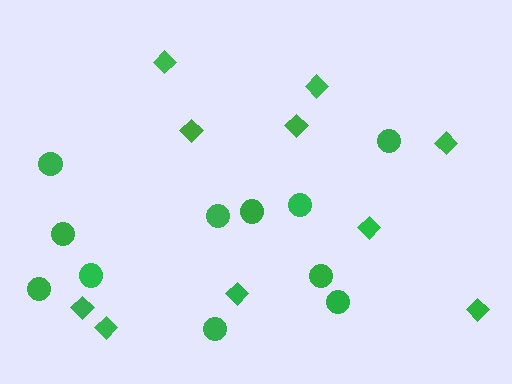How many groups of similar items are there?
There are 2 groups: one group of diamonds (10) and one group of circles (11).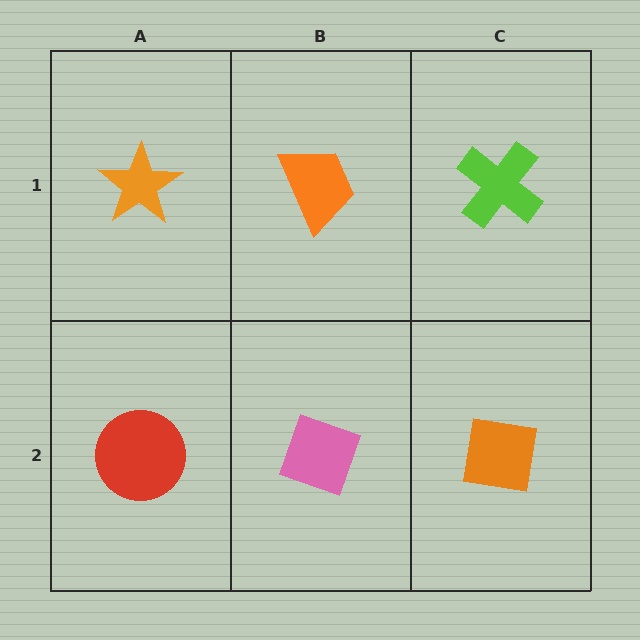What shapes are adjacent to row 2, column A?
An orange star (row 1, column A), a pink diamond (row 2, column B).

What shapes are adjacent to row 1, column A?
A red circle (row 2, column A), an orange trapezoid (row 1, column B).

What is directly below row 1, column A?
A red circle.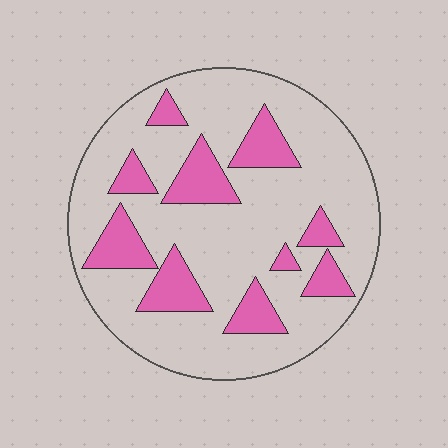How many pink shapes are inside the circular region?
10.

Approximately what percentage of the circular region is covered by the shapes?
Approximately 25%.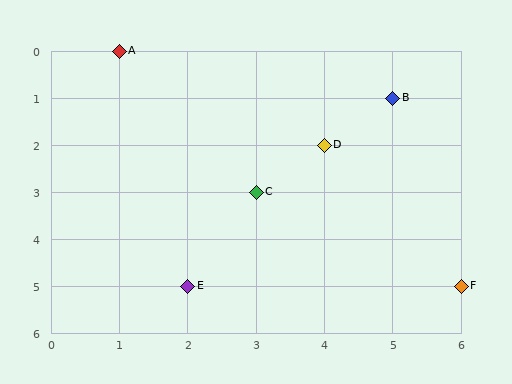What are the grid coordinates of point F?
Point F is at grid coordinates (6, 5).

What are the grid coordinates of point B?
Point B is at grid coordinates (5, 1).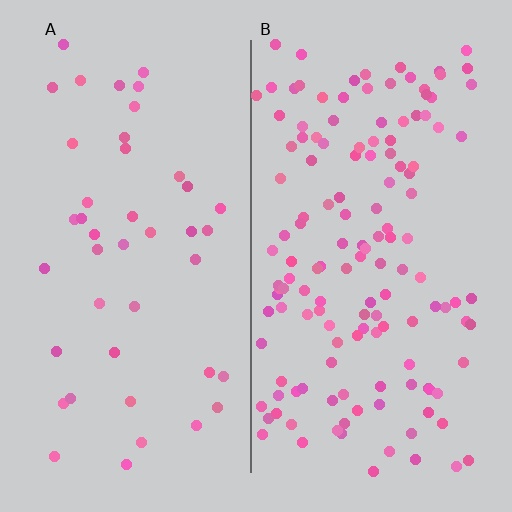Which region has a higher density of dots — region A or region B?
B (the right).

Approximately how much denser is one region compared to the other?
Approximately 3.2× — region B over region A.